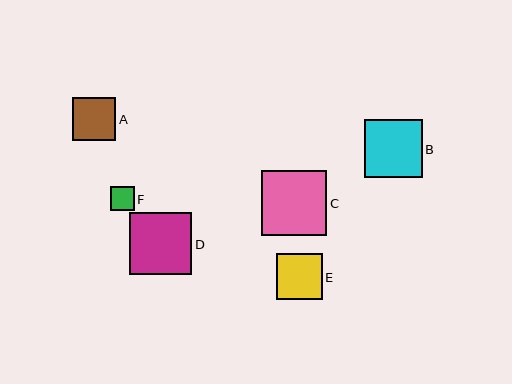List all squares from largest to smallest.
From largest to smallest: C, D, B, E, A, F.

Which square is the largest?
Square C is the largest with a size of approximately 65 pixels.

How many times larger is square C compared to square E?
Square C is approximately 1.4 times the size of square E.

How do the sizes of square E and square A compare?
Square E and square A are approximately the same size.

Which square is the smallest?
Square F is the smallest with a size of approximately 24 pixels.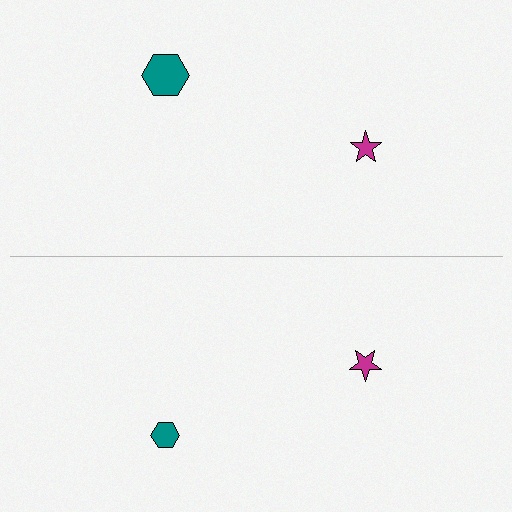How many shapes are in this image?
There are 4 shapes in this image.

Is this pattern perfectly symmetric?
No, the pattern is not perfectly symmetric. The teal hexagon on the bottom side has a different size than its mirror counterpart.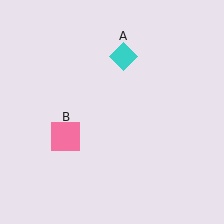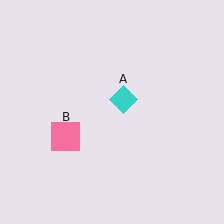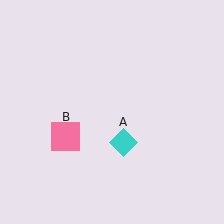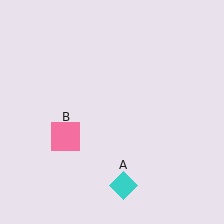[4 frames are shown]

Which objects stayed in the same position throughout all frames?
Pink square (object B) remained stationary.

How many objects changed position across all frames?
1 object changed position: cyan diamond (object A).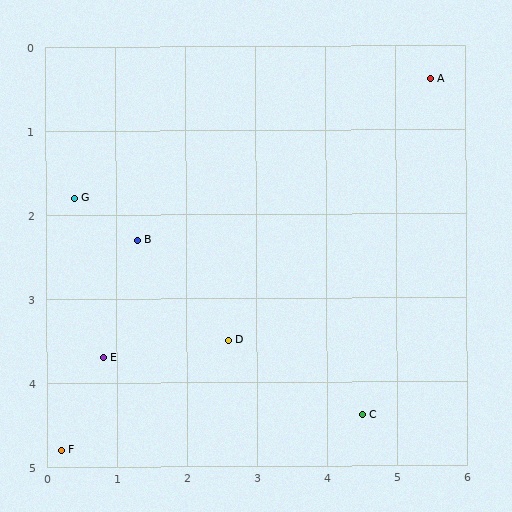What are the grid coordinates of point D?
Point D is at approximately (2.6, 3.5).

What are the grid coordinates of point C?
Point C is at approximately (4.5, 4.4).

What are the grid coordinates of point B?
Point B is at approximately (1.3, 2.3).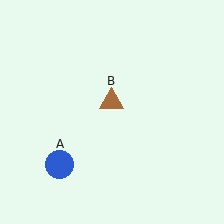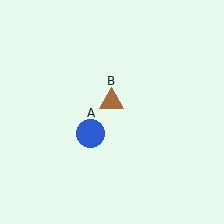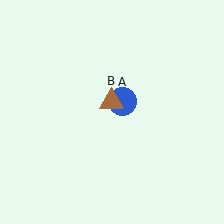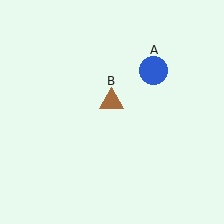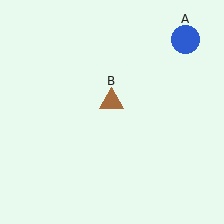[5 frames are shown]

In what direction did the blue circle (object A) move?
The blue circle (object A) moved up and to the right.